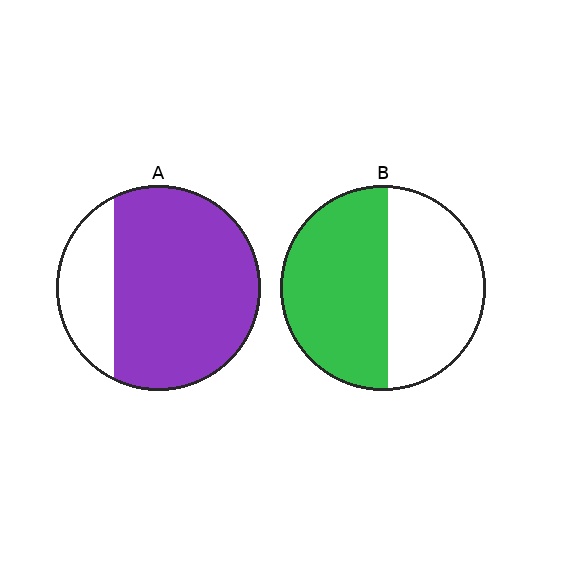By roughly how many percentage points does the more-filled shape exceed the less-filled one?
By roughly 25 percentage points (A over B).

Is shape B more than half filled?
Roughly half.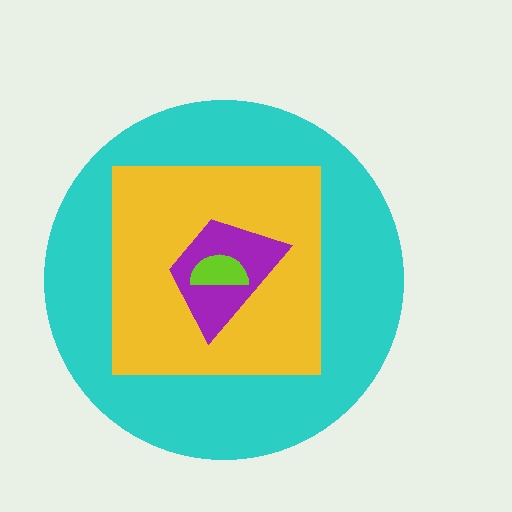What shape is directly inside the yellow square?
The purple trapezoid.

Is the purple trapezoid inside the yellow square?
Yes.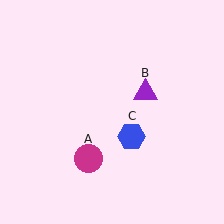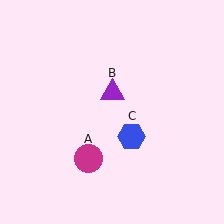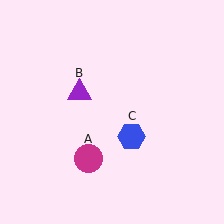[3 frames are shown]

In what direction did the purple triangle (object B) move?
The purple triangle (object B) moved left.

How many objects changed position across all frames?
1 object changed position: purple triangle (object B).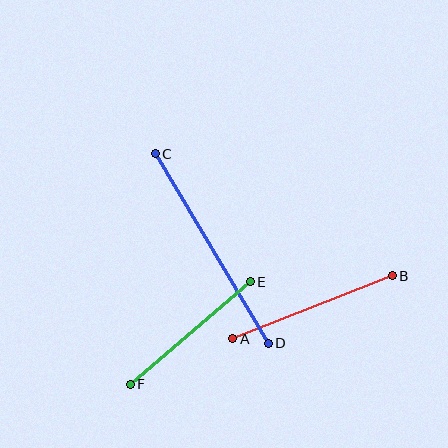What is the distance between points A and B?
The distance is approximately 171 pixels.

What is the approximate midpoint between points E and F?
The midpoint is at approximately (190, 333) pixels.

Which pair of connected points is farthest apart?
Points C and D are farthest apart.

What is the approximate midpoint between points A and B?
The midpoint is at approximately (312, 307) pixels.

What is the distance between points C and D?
The distance is approximately 221 pixels.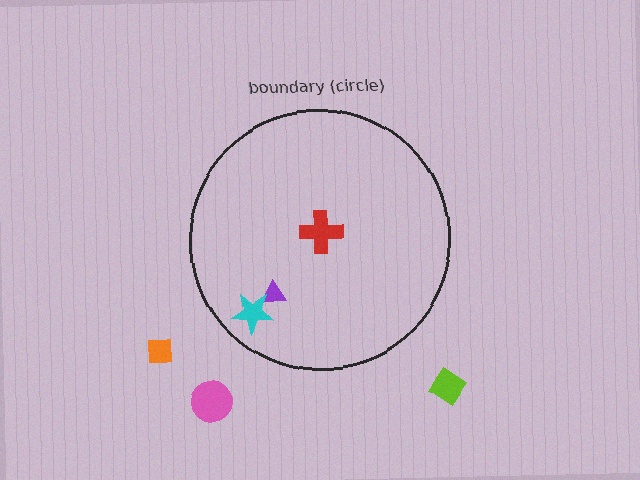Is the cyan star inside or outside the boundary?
Inside.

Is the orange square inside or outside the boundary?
Outside.